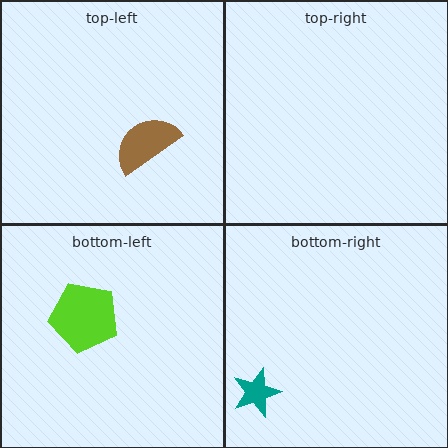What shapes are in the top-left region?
The brown semicircle.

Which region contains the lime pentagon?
The bottom-left region.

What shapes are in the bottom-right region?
The teal star.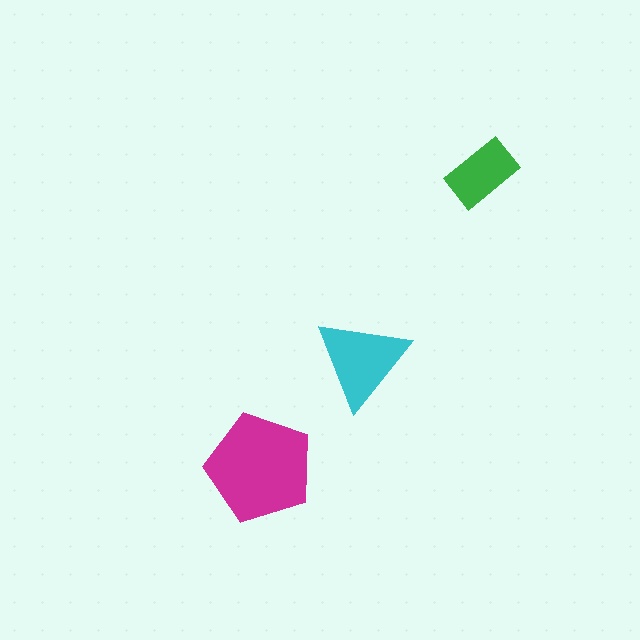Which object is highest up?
The green rectangle is topmost.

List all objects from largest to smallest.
The magenta pentagon, the cyan triangle, the green rectangle.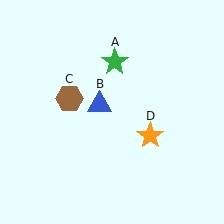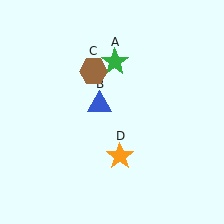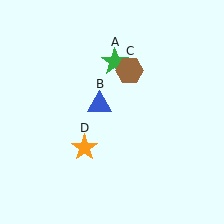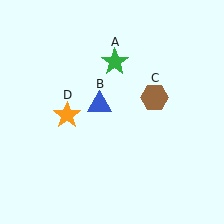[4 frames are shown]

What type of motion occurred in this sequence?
The brown hexagon (object C), orange star (object D) rotated clockwise around the center of the scene.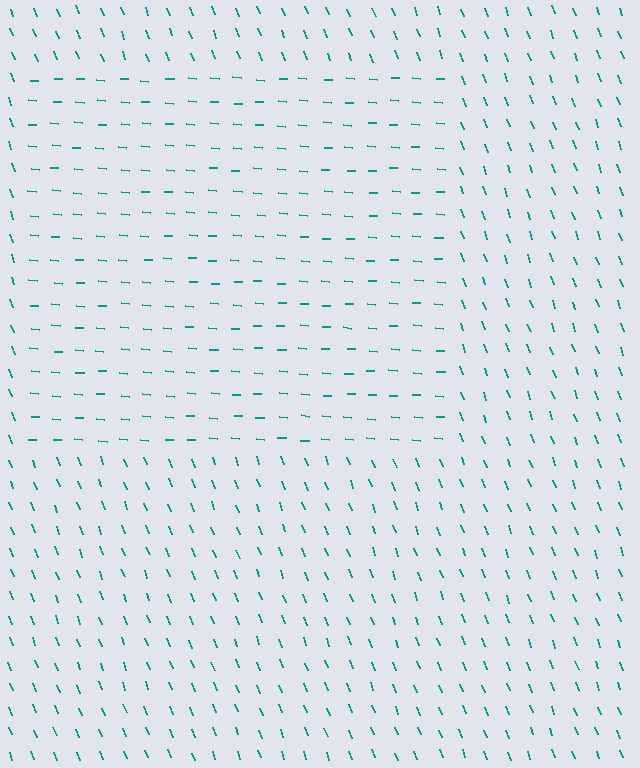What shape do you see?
I see a rectangle.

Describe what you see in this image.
The image is filled with small teal line segments. A rectangle region in the image has lines oriented differently from the surrounding lines, creating a visible texture boundary.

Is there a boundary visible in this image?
Yes, there is a texture boundary formed by a change in line orientation.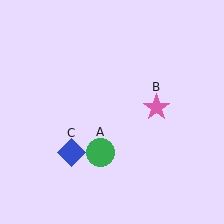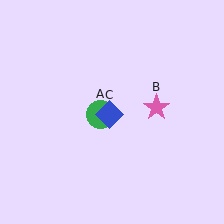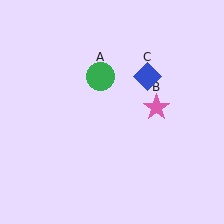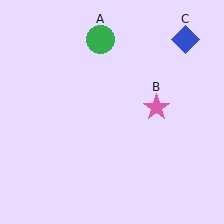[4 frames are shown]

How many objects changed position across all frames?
2 objects changed position: green circle (object A), blue diamond (object C).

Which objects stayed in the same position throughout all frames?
Pink star (object B) remained stationary.